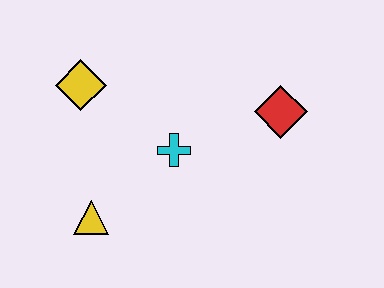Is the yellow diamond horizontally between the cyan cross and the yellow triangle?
No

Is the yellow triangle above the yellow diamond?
No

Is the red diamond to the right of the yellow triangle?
Yes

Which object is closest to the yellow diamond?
The cyan cross is closest to the yellow diamond.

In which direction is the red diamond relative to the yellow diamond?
The red diamond is to the right of the yellow diamond.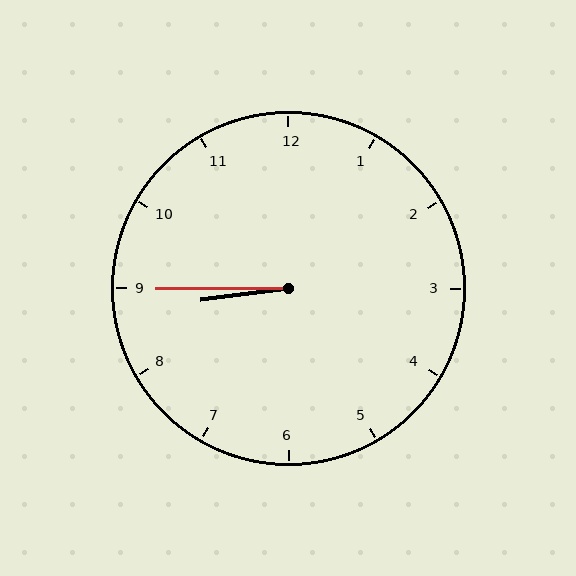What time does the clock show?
8:45.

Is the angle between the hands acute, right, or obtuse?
It is acute.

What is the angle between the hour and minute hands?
Approximately 8 degrees.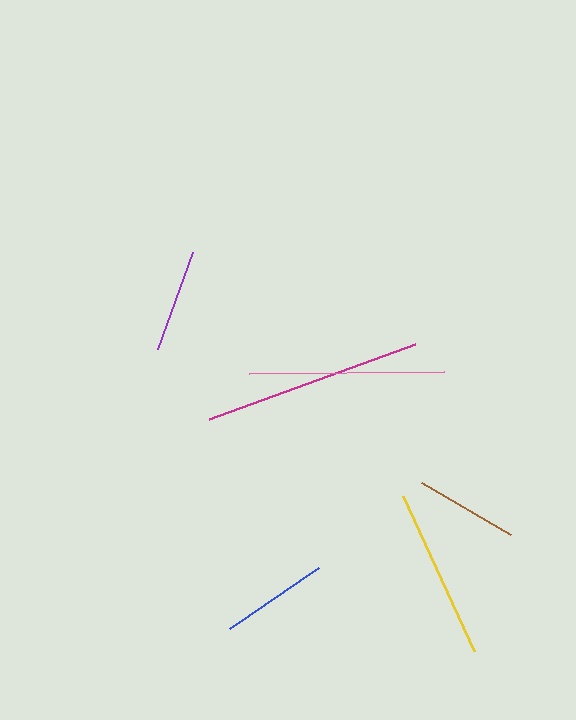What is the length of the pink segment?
The pink segment is approximately 195 pixels long.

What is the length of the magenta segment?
The magenta segment is approximately 219 pixels long.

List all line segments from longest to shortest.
From longest to shortest: magenta, pink, yellow, blue, brown, purple.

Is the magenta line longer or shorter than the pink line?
The magenta line is longer than the pink line.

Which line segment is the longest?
The magenta line is the longest at approximately 219 pixels.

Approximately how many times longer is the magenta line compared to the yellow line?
The magenta line is approximately 1.3 times the length of the yellow line.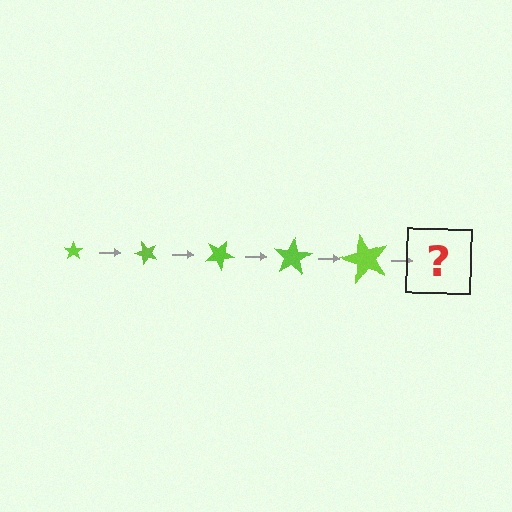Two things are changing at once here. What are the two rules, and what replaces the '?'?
The two rules are that the star grows larger each step and it rotates 50 degrees each step. The '?' should be a star, larger than the previous one and rotated 250 degrees from the start.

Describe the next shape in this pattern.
It should be a star, larger than the previous one and rotated 250 degrees from the start.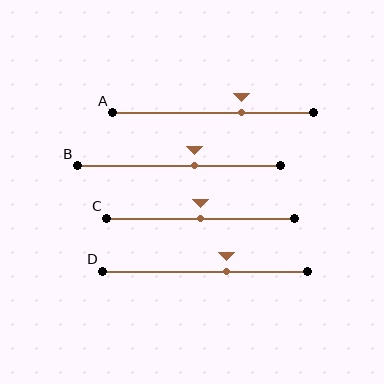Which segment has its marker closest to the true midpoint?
Segment C has its marker closest to the true midpoint.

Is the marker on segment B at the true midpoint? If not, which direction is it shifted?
No, the marker on segment B is shifted to the right by about 7% of the segment length.